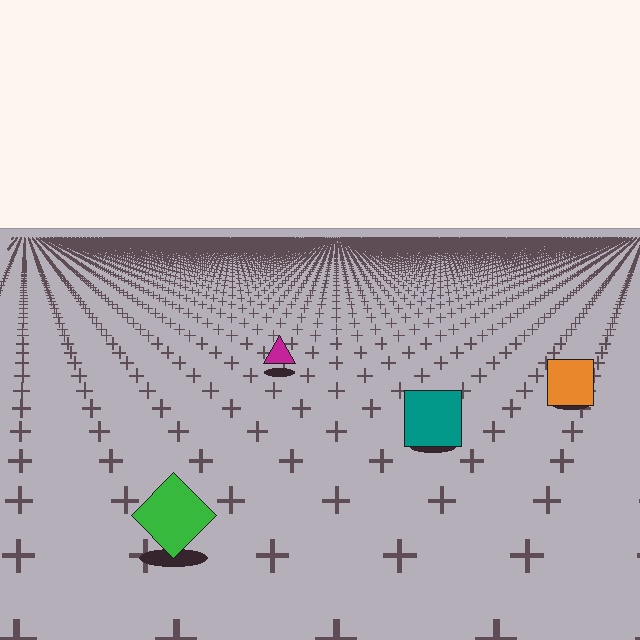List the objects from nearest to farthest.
From nearest to farthest: the green diamond, the teal square, the orange square, the magenta triangle.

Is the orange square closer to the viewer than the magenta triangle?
Yes. The orange square is closer — you can tell from the texture gradient: the ground texture is coarser near it.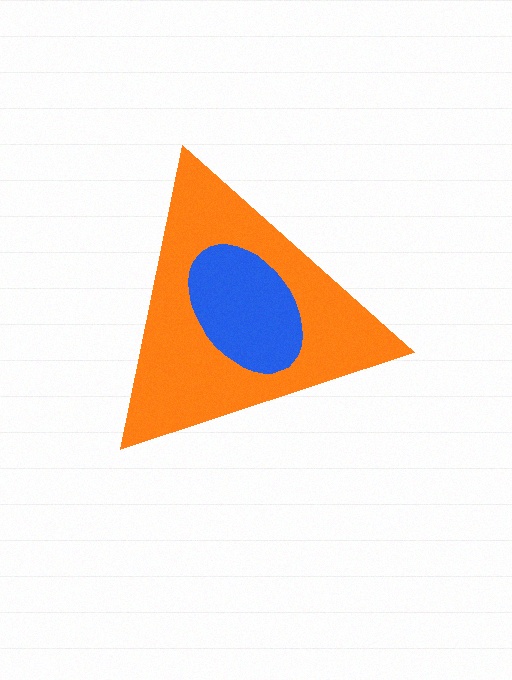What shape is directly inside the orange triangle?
The blue ellipse.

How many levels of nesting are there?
2.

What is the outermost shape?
The orange triangle.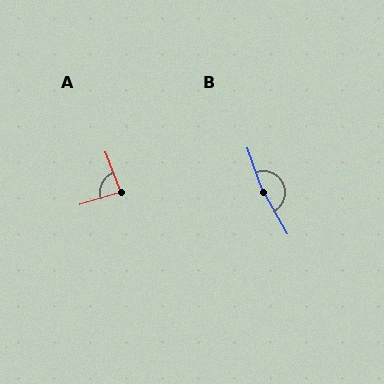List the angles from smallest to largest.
A (87°), B (170°).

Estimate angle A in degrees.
Approximately 87 degrees.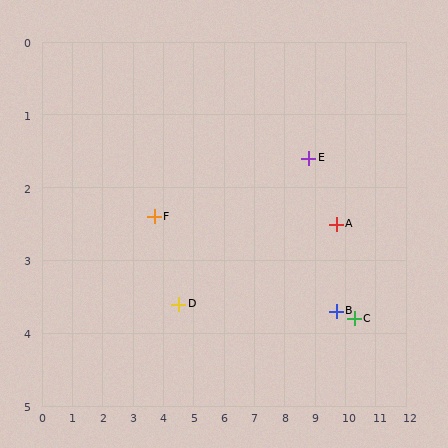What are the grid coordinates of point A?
Point A is at approximately (9.7, 2.5).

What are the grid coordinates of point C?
Point C is at approximately (10.3, 3.8).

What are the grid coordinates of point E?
Point E is at approximately (8.8, 1.6).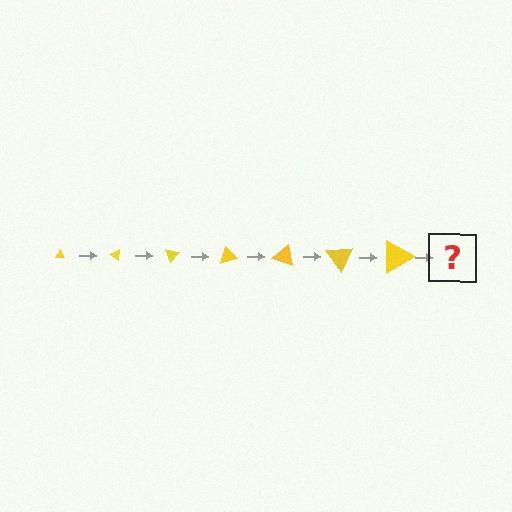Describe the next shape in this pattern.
It should be a triangle, larger than the previous one and rotated 245 degrees from the start.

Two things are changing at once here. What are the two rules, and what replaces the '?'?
The two rules are that the triangle grows larger each step and it rotates 35 degrees each step. The '?' should be a triangle, larger than the previous one and rotated 245 degrees from the start.